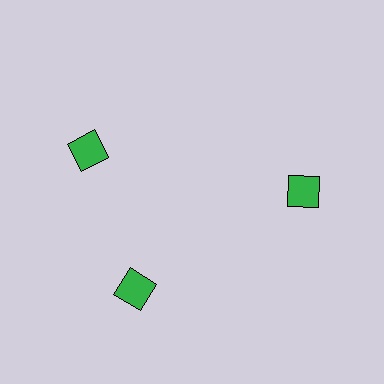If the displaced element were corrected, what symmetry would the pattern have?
It would have 3-fold rotational symmetry — the pattern would map onto itself every 120 degrees.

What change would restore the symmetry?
The symmetry would be restored by rotating it back into even spacing with its neighbors so that all 3 squares sit at equal angles and equal distance from the center.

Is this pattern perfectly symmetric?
No. The 3 green squares are arranged in a ring, but one element near the 11 o'clock position is rotated out of alignment along the ring, breaking the 3-fold rotational symmetry.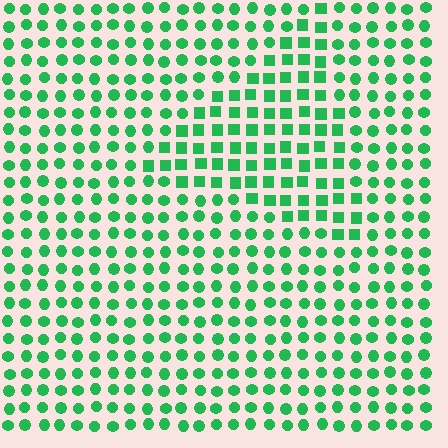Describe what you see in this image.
The image is filled with small green elements arranged in a uniform grid. A triangle-shaped region contains squares, while the surrounding area contains circles. The boundary is defined purely by the change in element shape.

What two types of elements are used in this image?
The image uses squares inside the triangle region and circles outside it.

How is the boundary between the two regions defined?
The boundary is defined by a change in element shape: squares inside vs. circles outside. All elements share the same color and spacing.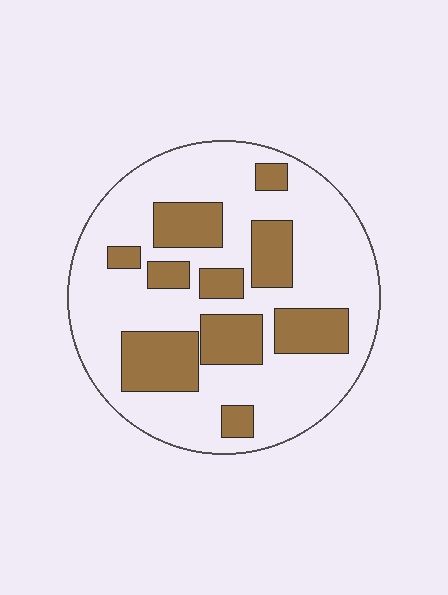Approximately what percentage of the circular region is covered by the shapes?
Approximately 30%.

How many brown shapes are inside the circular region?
10.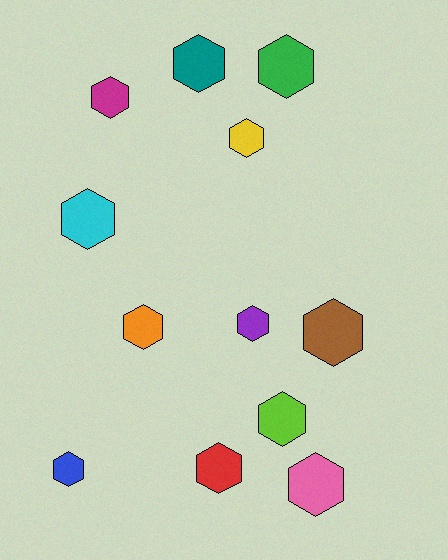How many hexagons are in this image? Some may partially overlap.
There are 12 hexagons.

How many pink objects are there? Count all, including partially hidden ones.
There is 1 pink object.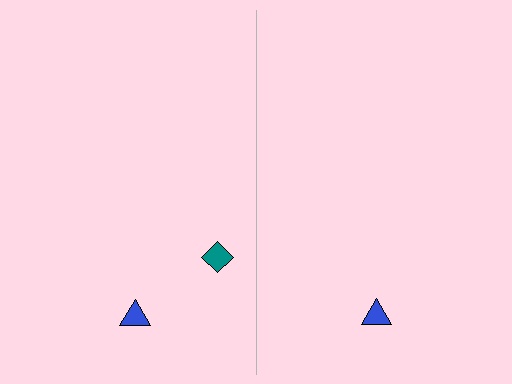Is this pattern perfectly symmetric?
No, the pattern is not perfectly symmetric. A teal diamond is missing from the right side.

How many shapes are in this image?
There are 3 shapes in this image.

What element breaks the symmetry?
A teal diamond is missing from the right side.